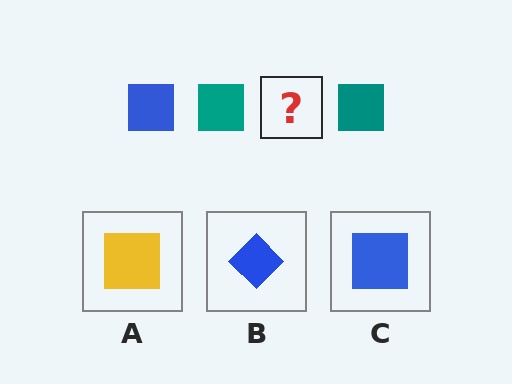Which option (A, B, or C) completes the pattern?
C.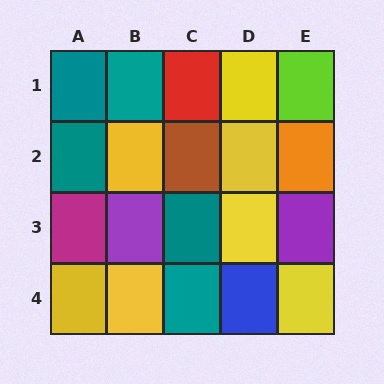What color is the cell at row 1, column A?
Teal.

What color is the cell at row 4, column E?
Yellow.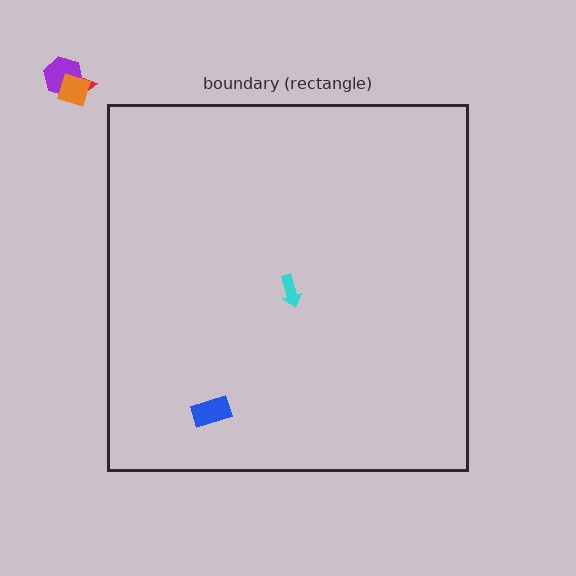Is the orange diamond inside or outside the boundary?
Outside.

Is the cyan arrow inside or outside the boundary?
Inside.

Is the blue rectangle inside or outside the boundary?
Inside.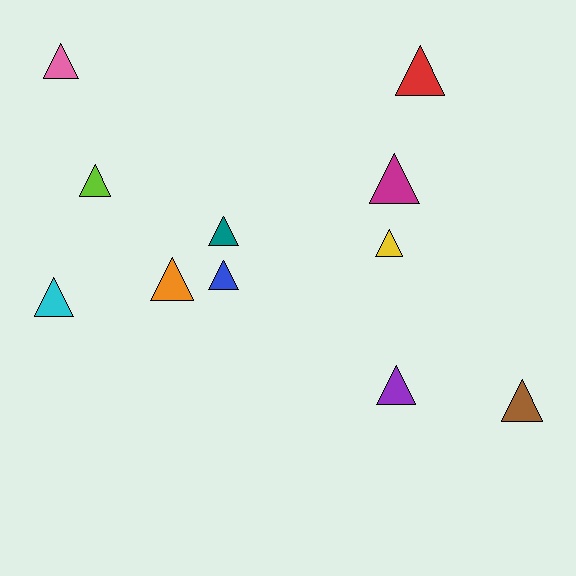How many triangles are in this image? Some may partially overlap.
There are 11 triangles.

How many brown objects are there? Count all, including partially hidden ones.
There is 1 brown object.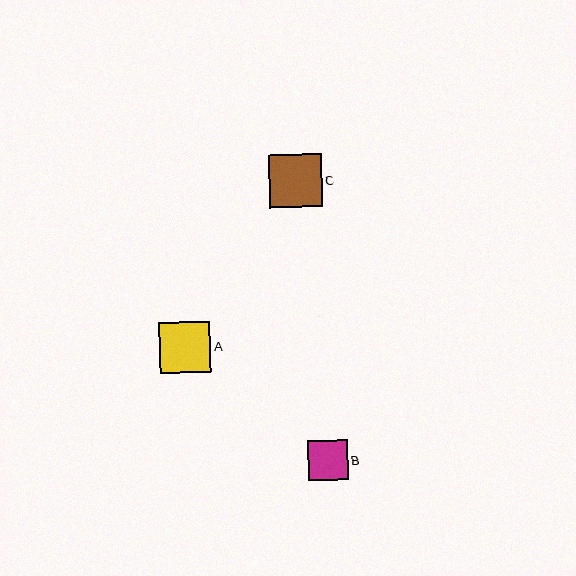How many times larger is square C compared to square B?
Square C is approximately 1.3 times the size of square B.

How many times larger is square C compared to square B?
Square C is approximately 1.3 times the size of square B.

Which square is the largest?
Square C is the largest with a size of approximately 53 pixels.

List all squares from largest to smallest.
From largest to smallest: C, A, B.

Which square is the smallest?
Square B is the smallest with a size of approximately 40 pixels.